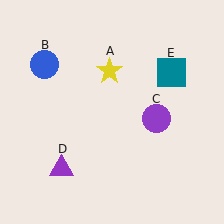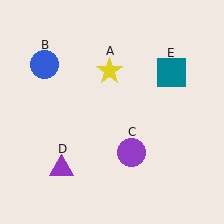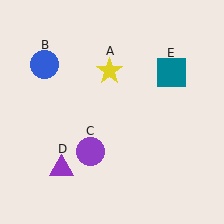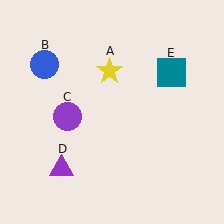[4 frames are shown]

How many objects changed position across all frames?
1 object changed position: purple circle (object C).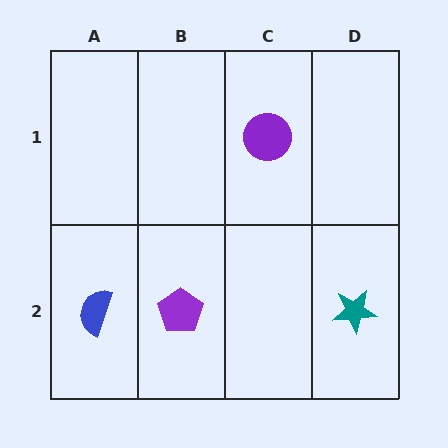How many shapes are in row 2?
3 shapes.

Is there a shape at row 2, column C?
No, that cell is empty.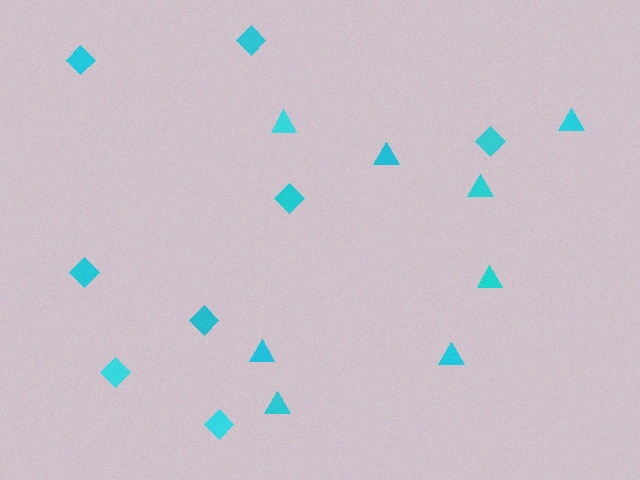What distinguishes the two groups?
There are 2 groups: one group of diamonds (8) and one group of triangles (8).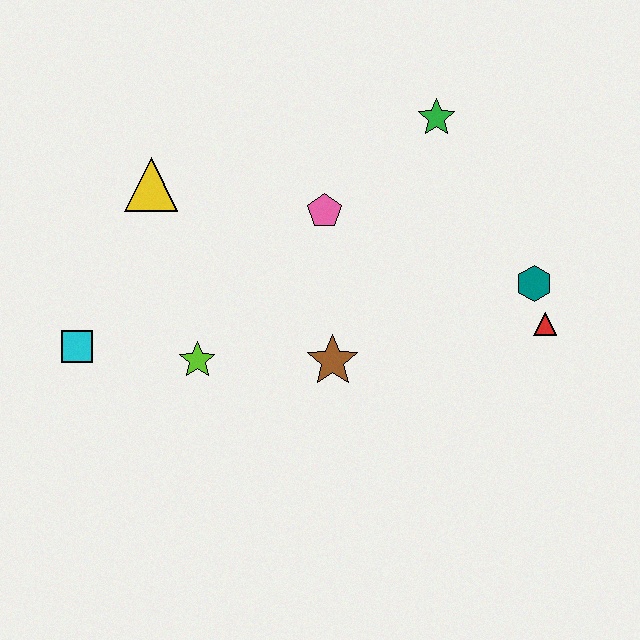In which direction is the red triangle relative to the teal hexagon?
The red triangle is below the teal hexagon.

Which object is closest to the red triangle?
The teal hexagon is closest to the red triangle.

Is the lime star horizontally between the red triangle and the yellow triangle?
Yes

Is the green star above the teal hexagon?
Yes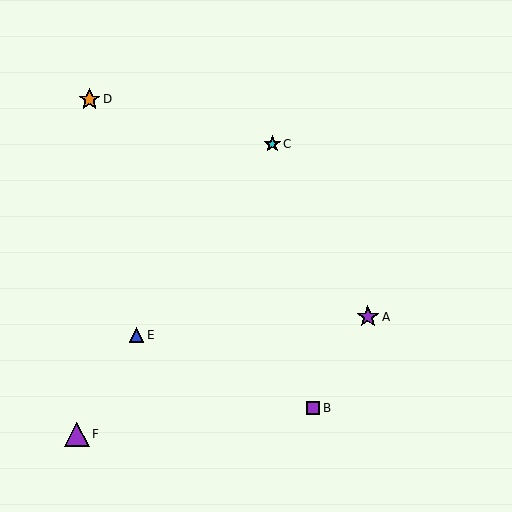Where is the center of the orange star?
The center of the orange star is at (90, 99).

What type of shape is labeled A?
Shape A is a purple star.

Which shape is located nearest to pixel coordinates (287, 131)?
The cyan star (labeled C) at (272, 144) is nearest to that location.